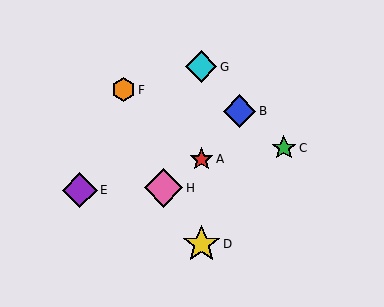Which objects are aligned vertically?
Objects A, D, G are aligned vertically.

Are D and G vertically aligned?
Yes, both are at x≈202.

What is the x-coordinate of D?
Object D is at x≈202.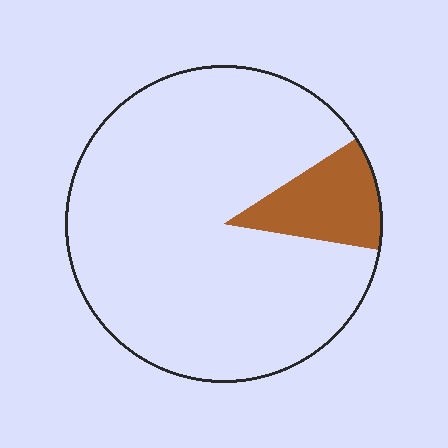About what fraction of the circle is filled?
About one eighth (1/8).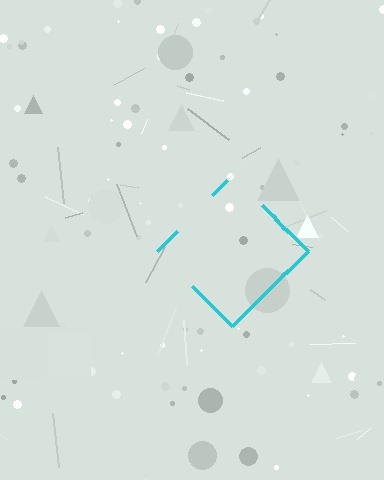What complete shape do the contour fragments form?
The contour fragments form a diamond.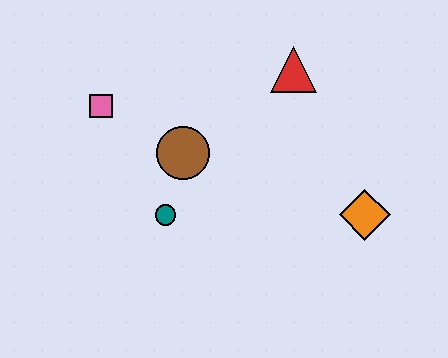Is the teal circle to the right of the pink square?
Yes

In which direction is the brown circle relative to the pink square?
The brown circle is to the right of the pink square.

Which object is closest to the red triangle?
The brown circle is closest to the red triangle.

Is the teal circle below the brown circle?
Yes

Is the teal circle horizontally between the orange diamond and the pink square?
Yes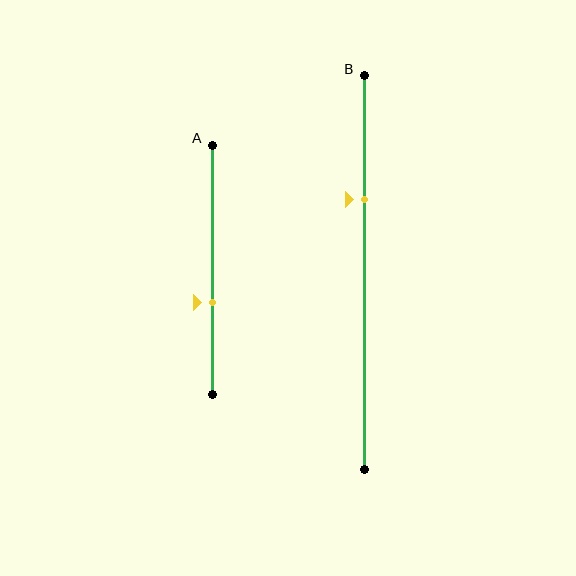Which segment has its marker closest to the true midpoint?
Segment A has its marker closest to the true midpoint.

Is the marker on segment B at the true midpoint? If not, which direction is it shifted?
No, the marker on segment B is shifted upward by about 18% of the segment length.